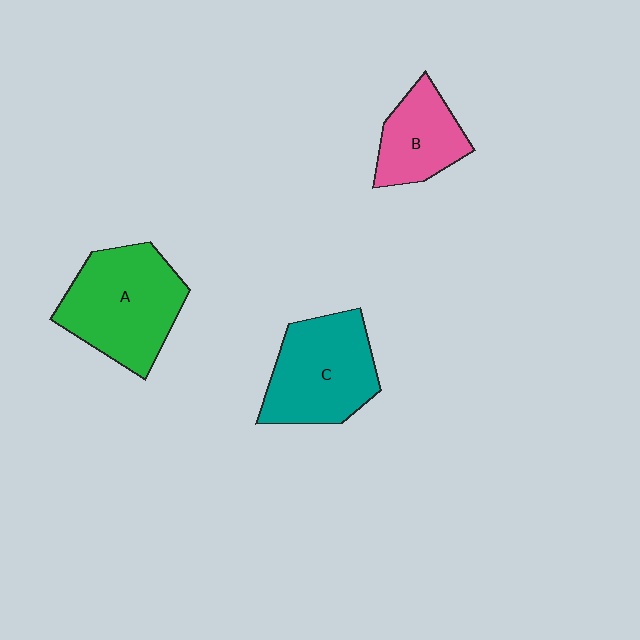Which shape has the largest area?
Shape A (green).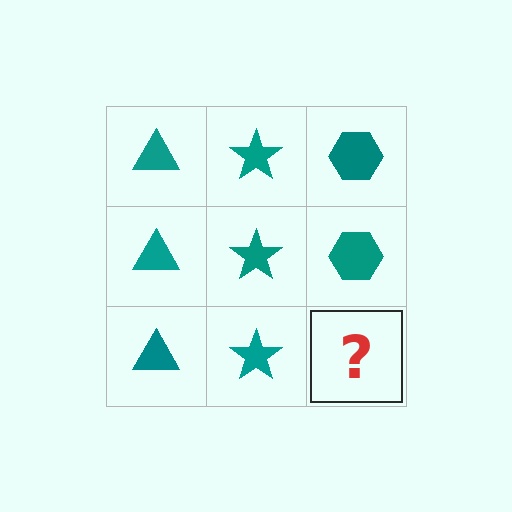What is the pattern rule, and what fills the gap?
The rule is that each column has a consistent shape. The gap should be filled with a teal hexagon.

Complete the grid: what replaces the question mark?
The question mark should be replaced with a teal hexagon.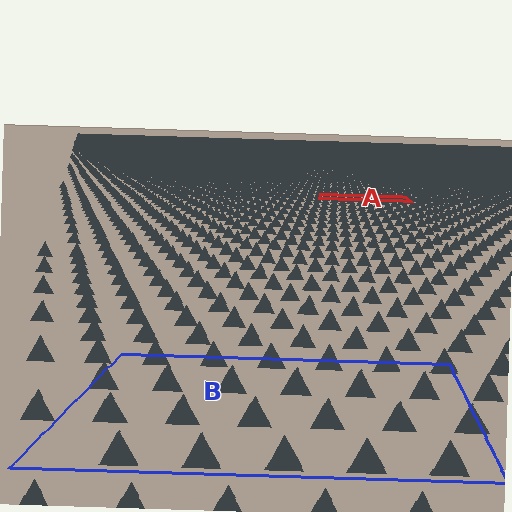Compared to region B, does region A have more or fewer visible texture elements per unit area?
Region A has more texture elements per unit area — they are packed more densely because it is farther away.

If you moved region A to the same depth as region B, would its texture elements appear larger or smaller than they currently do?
They would appear larger. At a closer depth, the same texture elements are projected at a bigger on-screen size.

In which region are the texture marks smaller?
The texture marks are smaller in region A, because it is farther away.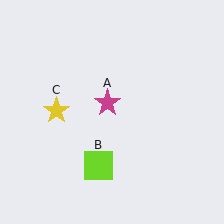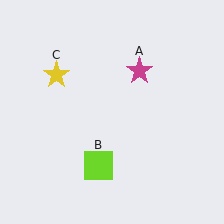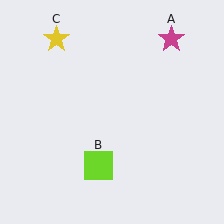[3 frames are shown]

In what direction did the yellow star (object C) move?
The yellow star (object C) moved up.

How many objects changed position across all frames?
2 objects changed position: magenta star (object A), yellow star (object C).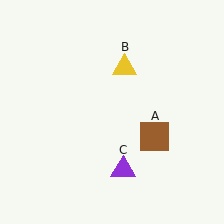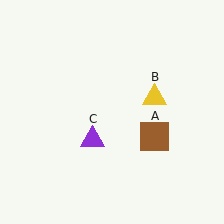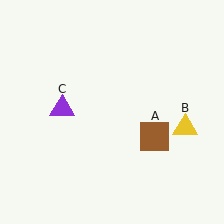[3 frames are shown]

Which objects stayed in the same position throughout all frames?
Brown square (object A) remained stationary.